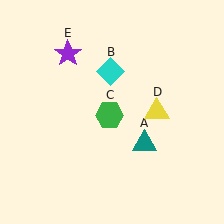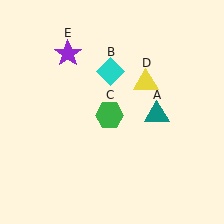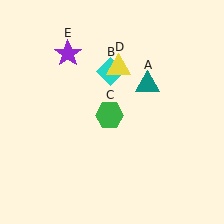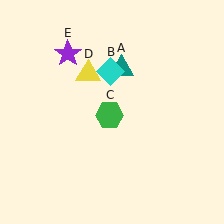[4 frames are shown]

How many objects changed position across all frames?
2 objects changed position: teal triangle (object A), yellow triangle (object D).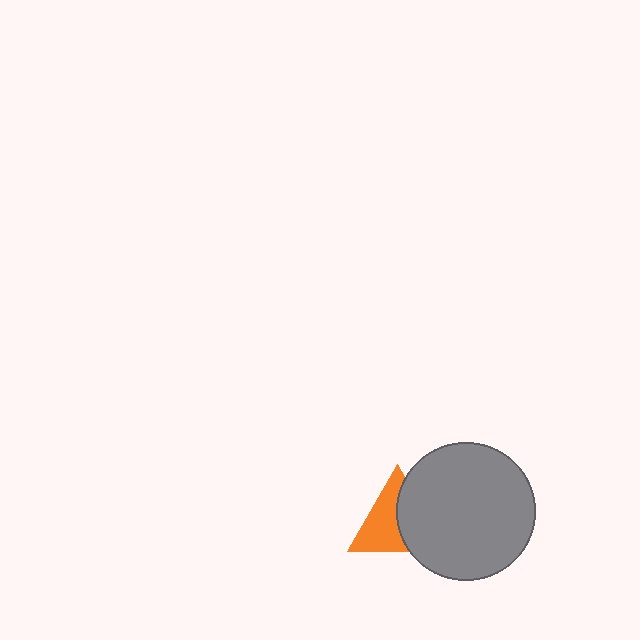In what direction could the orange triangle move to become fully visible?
The orange triangle could move left. That would shift it out from behind the gray circle entirely.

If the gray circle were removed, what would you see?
You would see the complete orange triangle.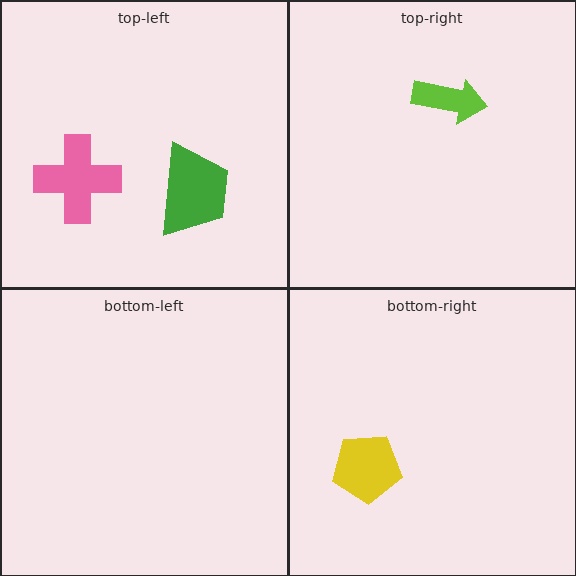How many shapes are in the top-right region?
1.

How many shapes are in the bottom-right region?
1.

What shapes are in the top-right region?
The lime arrow.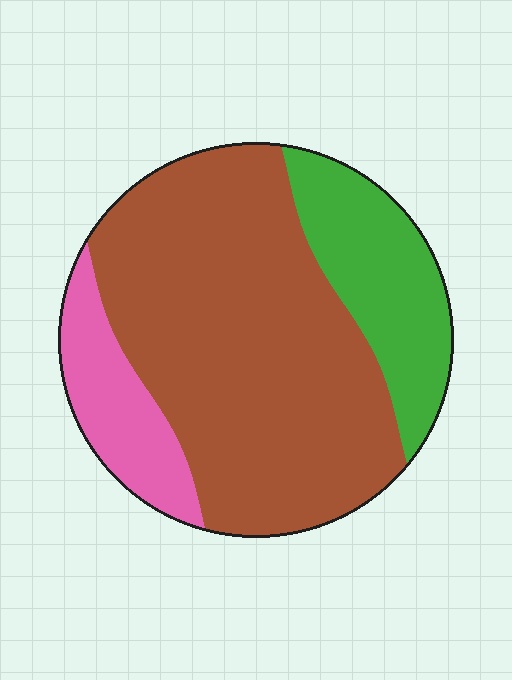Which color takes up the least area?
Pink, at roughly 15%.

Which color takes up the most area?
Brown, at roughly 65%.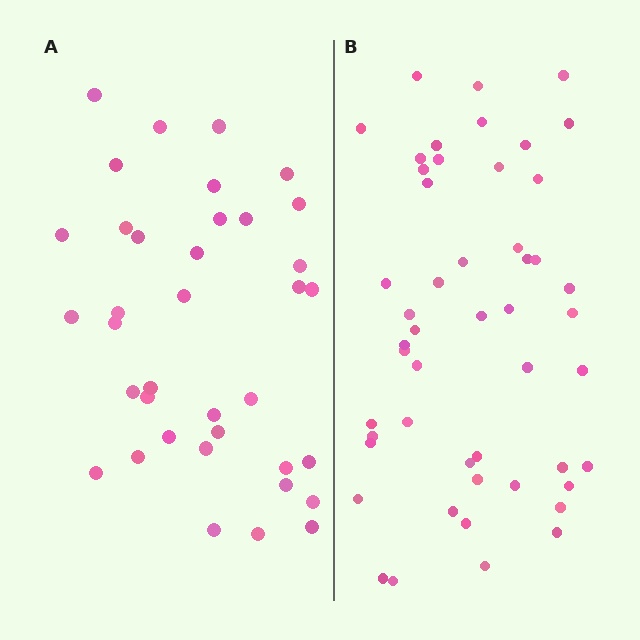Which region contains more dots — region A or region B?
Region B (the right region) has more dots.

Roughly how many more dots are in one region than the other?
Region B has approximately 15 more dots than region A.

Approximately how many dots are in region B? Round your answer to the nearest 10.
About 50 dots.